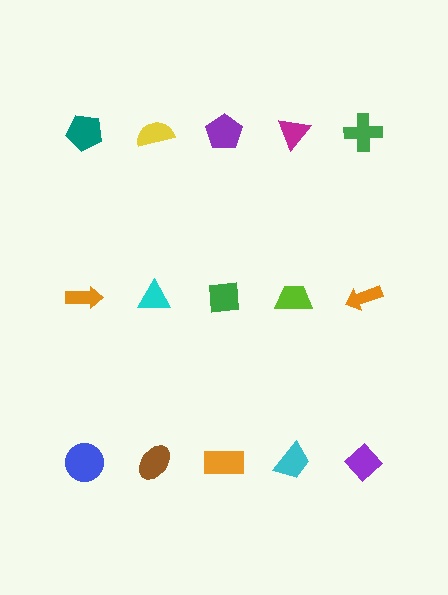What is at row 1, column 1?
A teal pentagon.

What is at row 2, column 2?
A cyan triangle.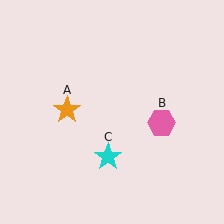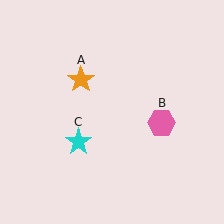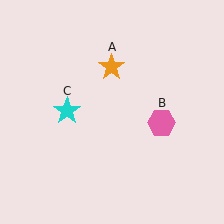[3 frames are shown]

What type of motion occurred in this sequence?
The orange star (object A), cyan star (object C) rotated clockwise around the center of the scene.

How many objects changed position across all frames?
2 objects changed position: orange star (object A), cyan star (object C).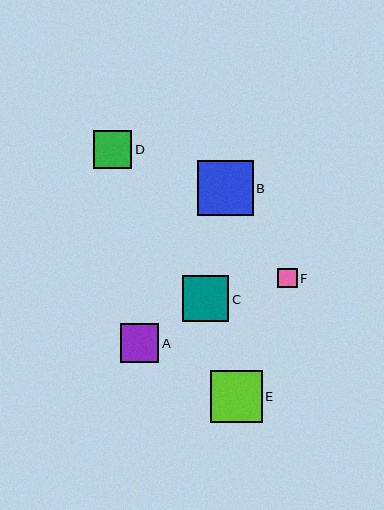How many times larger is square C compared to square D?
Square C is approximately 1.2 times the size of square D.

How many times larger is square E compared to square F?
Square E is approximately 2.7 times the size of square F.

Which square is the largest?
Square B is the largest with a size of approximately 56 pixels.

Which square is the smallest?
Square F is the smallest with a size of approximately 19 pixels.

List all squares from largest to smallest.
From largest to smallest: B, E, C, A, D, F.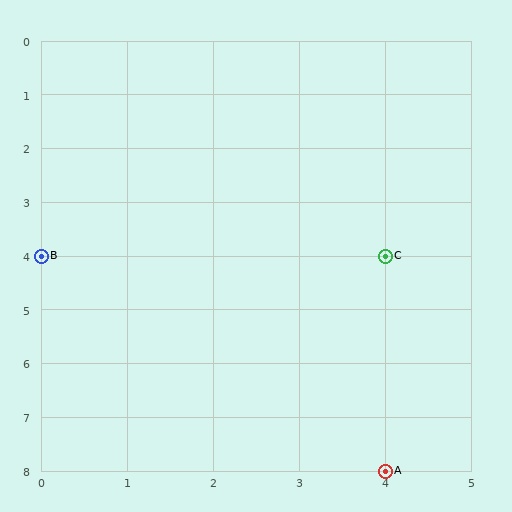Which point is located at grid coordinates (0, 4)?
Point B is at (0, 4).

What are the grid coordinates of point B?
Point B is at grid coordinates (0, 4).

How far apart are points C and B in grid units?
Points C and B are 4 columns apart.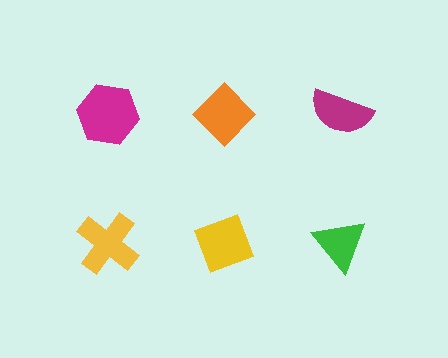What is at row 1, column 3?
A magenta semicircle.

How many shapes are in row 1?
3 shapes.